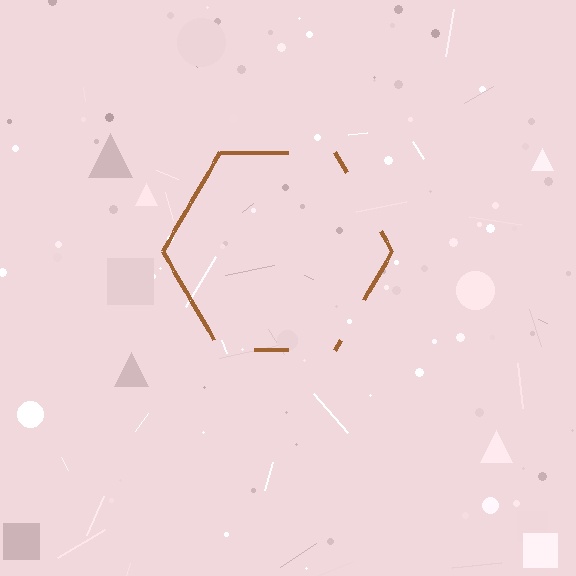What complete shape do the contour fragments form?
The contour fragments form a hexagon.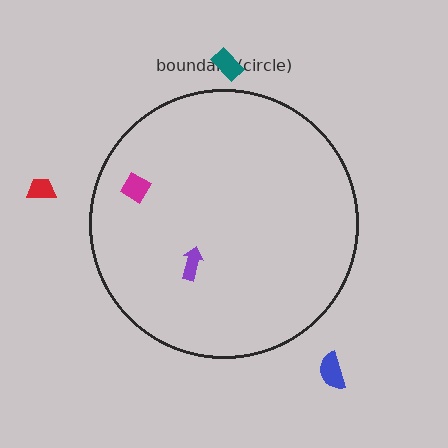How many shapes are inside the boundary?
2 inside, 3 outside.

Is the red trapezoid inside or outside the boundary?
Outside.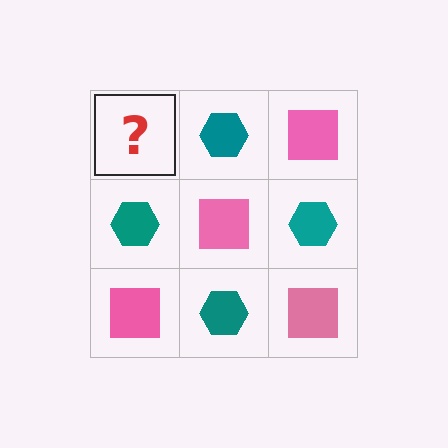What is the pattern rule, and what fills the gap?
The rule is that it alternates pink square and teal hexagon in a checkerboard pattern. The gap should be filled with a pink square.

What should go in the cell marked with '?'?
The missing cell should contain a pink square.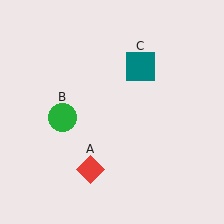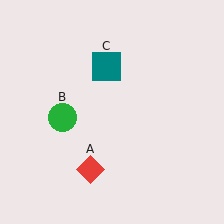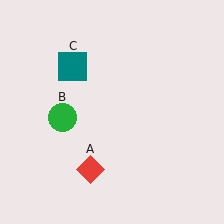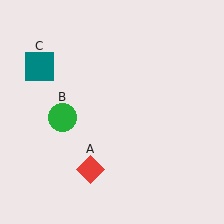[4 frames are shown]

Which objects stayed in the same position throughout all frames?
Red diamond (object A) and green circle (object B) remained stationary.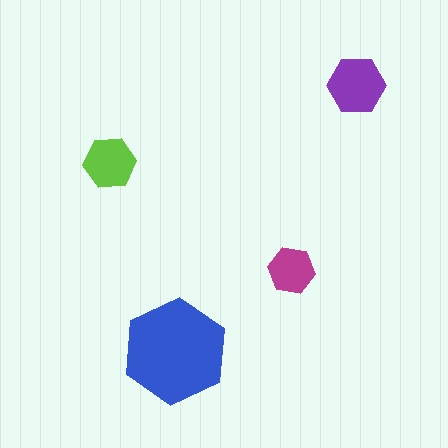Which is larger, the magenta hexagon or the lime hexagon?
The lime one.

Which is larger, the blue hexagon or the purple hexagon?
The blue one.